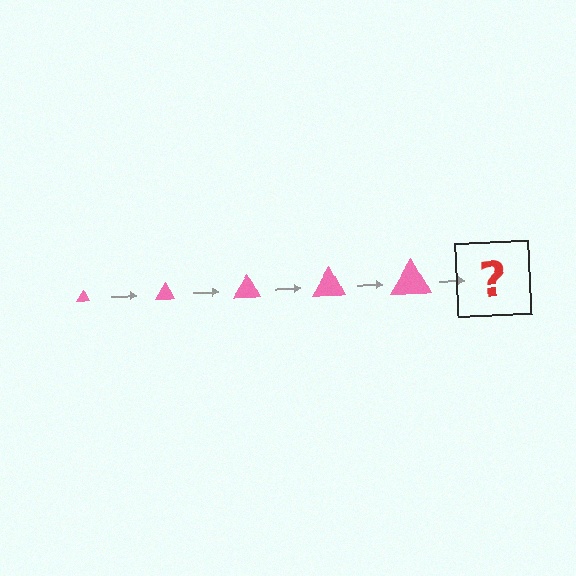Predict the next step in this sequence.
The next step is a pink triangle, larger than the previous one.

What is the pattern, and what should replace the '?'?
The pattern is that the triangle gets progressively larger each step. The '?' should be a pink triangle, larger than the previous one.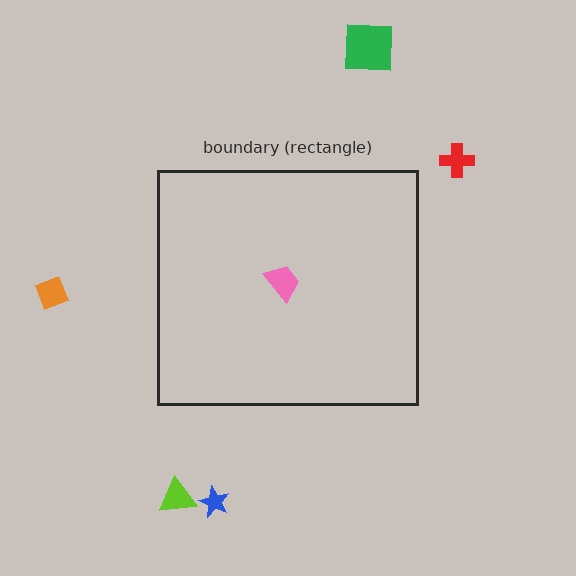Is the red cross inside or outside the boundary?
Outside.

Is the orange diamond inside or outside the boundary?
Outside.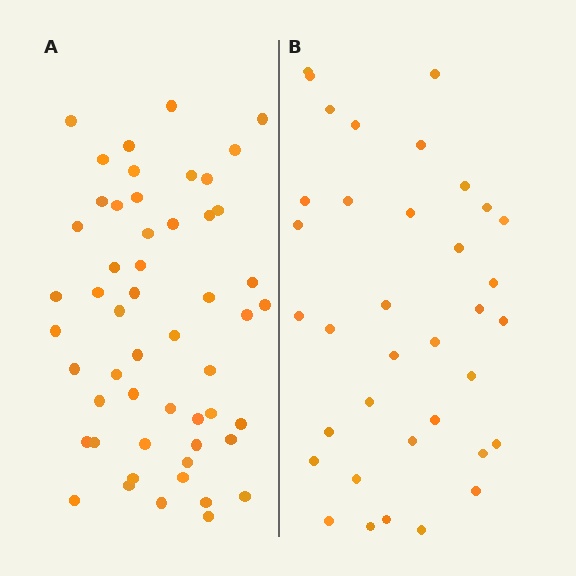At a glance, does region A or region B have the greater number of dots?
Region A (the left region) has more dots.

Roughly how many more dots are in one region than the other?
Region A has approximately 15 more dots than region B.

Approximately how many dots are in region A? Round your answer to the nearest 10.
About 50 dots. (The exact count is 53, which rounds to 50.)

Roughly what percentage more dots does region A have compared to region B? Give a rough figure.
About 45% more.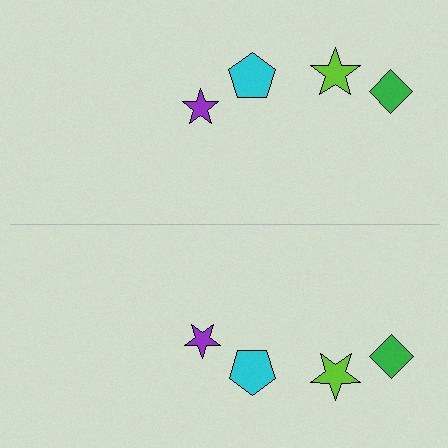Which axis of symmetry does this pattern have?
The pattern has a horizontal axis of symmetry running through the center of the image.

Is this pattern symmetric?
Yes, this pattern has bilateral (reflection) symmetry.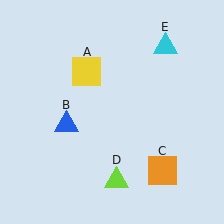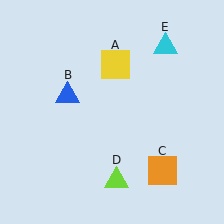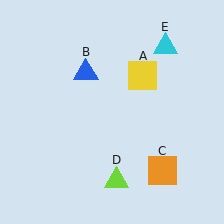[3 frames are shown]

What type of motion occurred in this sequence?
The yellow square (object A), blue triangle (object B) rotated clockwise around the center of the scene.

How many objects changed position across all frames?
2 objects changed position: yellow square (object A), blue triangle (object B).